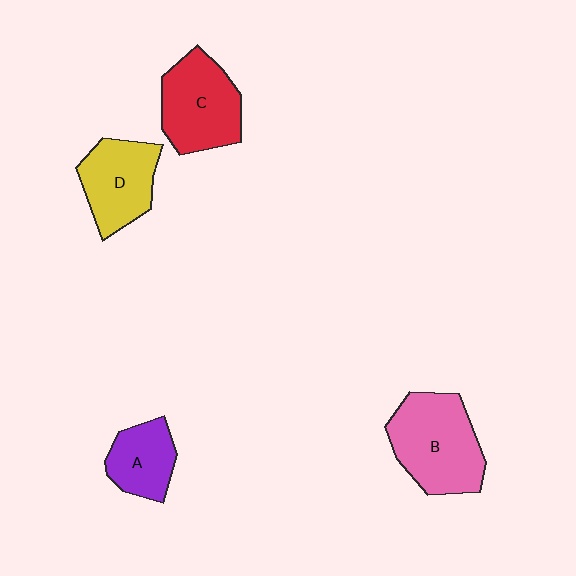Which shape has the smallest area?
Shape A (purple).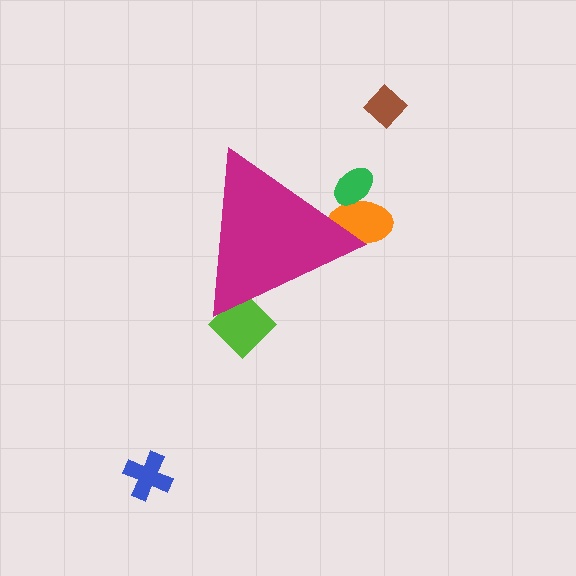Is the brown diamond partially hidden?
No, the brown diamond is fully visible.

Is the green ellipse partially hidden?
Yes, the green ellipse is partially hidden behind the magenta triangle.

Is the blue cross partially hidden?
No, the blue cross is fully visible.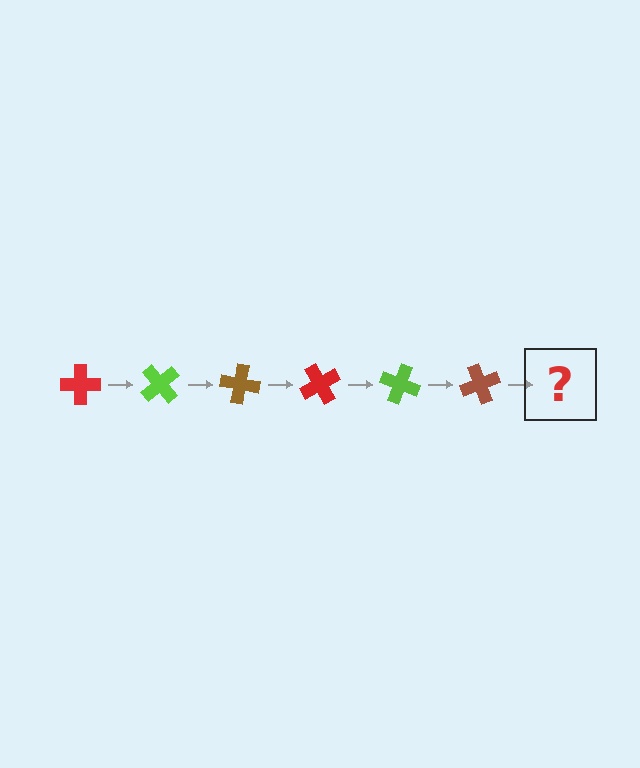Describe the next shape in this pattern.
It should be a red cross, rotated 300 degrees from the start.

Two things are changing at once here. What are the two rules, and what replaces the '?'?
The two rules are that it rotates 50 degrees each step and the color cycles through red, lime, and brown. The '?' should be a red cross, rotated 300 degrees from the start.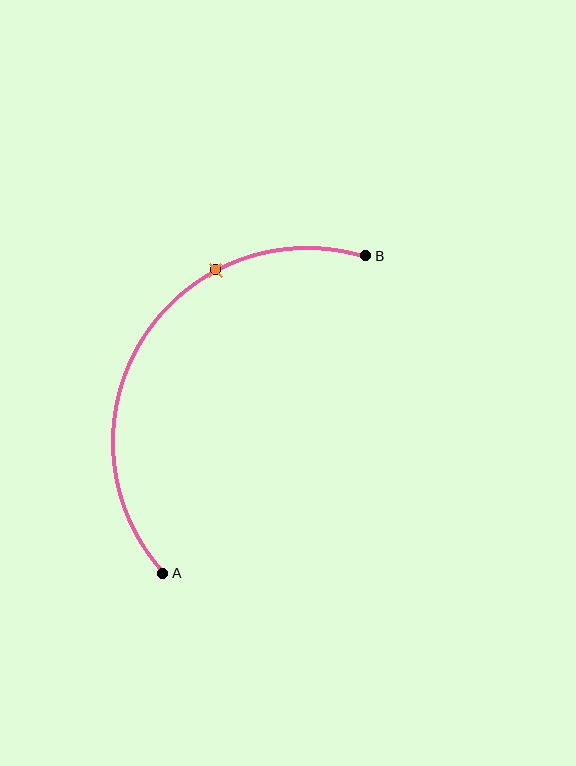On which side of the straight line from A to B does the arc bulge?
The arc bulges to the left of the straight line connecting A and B.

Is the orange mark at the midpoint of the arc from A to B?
No. The orange mark lies on the arc but is closer to endpoint B. The arc midpoint would be at the point on the curve equidistant along the arc from both A and B.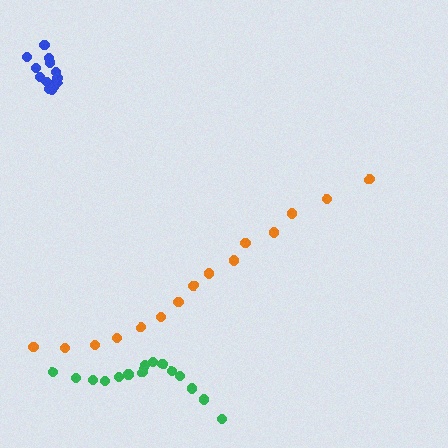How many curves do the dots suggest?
There are 3 distinct paths.